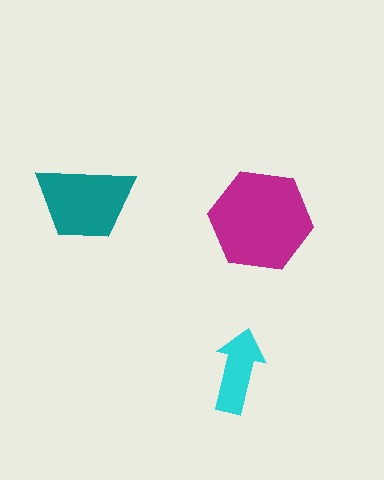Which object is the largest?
The magenta hexagon.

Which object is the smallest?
The cyan arrow.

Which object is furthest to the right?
The magenta hexagon is rightmost.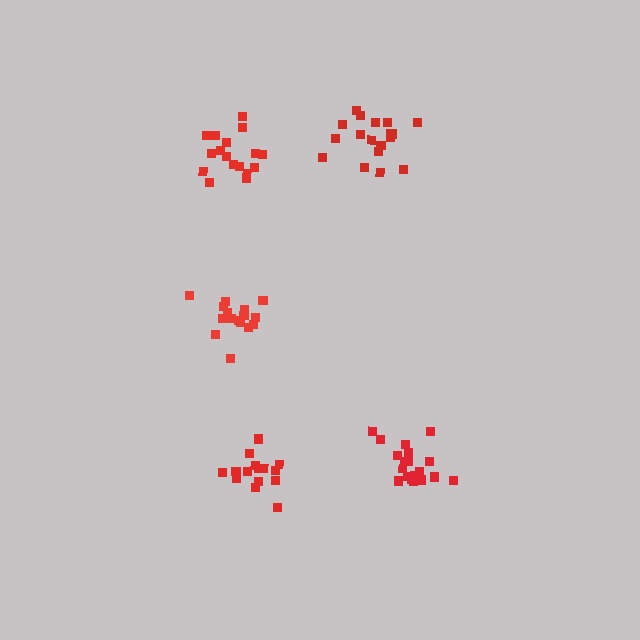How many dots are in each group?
Group 1: 17 dots, Group 2: 17 dots, Group 3: 19 dots, Group 4: 15 dots, Group 5: 18 dots (86 total).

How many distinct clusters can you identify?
There are 5 distinct clusters.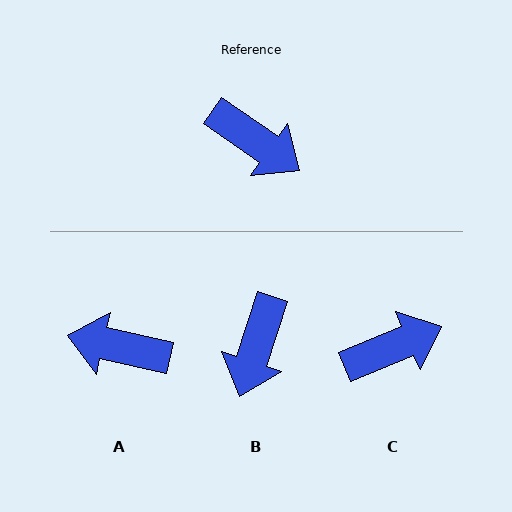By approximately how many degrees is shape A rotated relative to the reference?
Approximately 157 degrees clockwise.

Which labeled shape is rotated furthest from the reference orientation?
A, about 157 degrees away.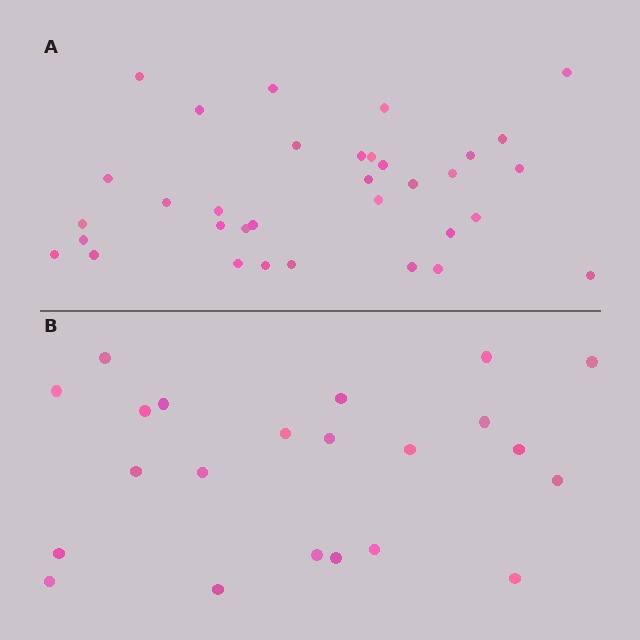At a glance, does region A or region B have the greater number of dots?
Region A (the top region) has more dots.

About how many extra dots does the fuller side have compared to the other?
Region A has roughly 12 or so more dots than region B.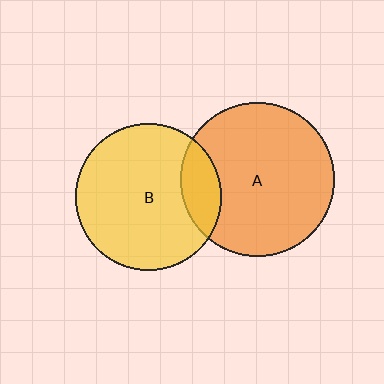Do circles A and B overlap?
Yes.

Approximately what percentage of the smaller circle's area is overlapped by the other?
Approximately 15%.